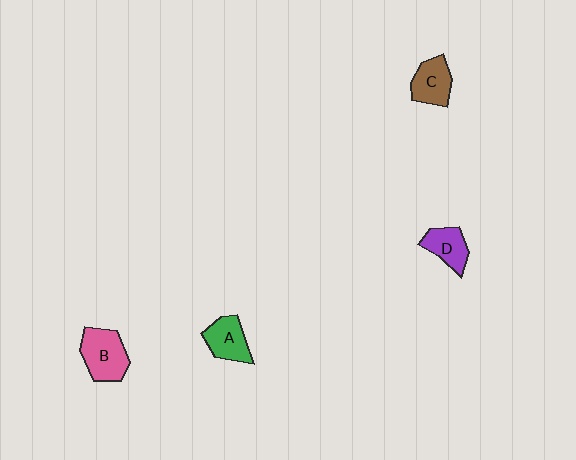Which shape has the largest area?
Shape B (pink).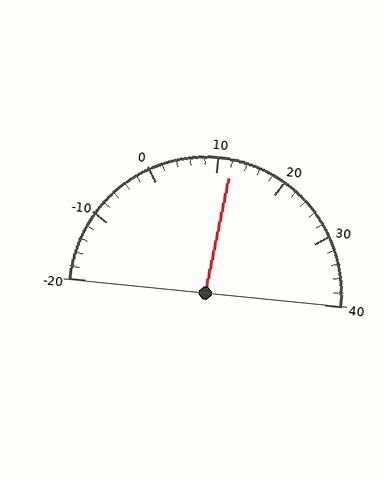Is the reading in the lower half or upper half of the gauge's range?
The reading is in the upper half of the range (-20 to 40).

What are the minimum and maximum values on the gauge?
The gauge ranges from -20 to 40.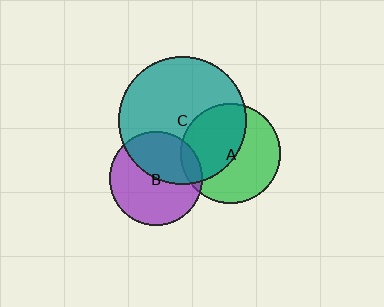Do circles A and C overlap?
Yes.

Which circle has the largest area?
Circle C (teal).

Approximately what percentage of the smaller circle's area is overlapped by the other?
Approximately 45%.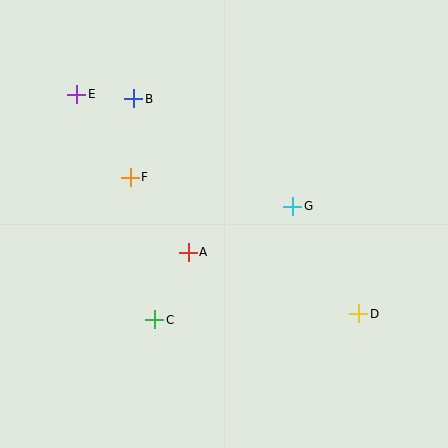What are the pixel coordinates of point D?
Point D is at (359, 314).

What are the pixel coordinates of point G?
Point G is at (293, 206).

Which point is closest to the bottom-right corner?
Point D is closest to the bottom-right corner.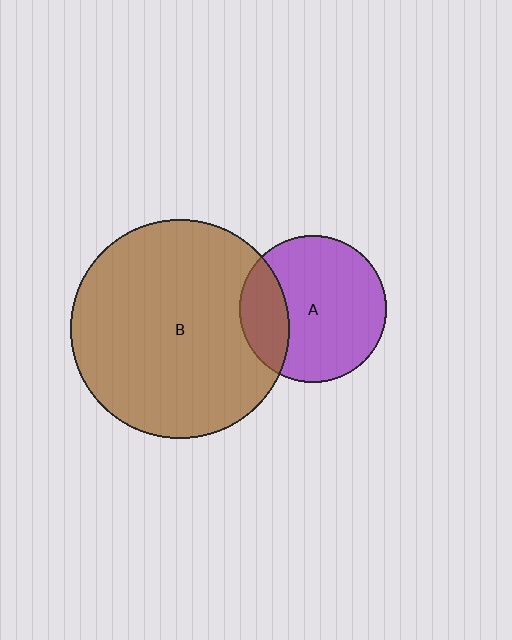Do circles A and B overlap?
Yes.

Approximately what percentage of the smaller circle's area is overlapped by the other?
Approximately 25%.